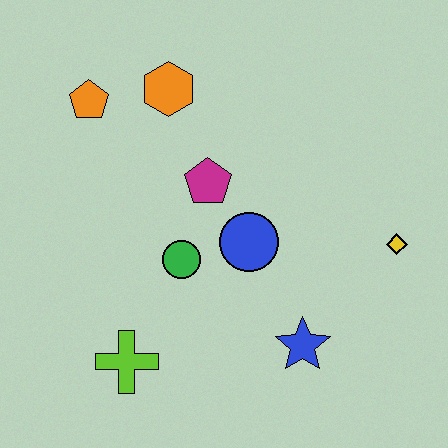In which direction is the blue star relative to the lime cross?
The blue star is to the right of the lime cross.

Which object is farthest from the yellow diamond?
The orange pentagon is farthest from the yellow diamond.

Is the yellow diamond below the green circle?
No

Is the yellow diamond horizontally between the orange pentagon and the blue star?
No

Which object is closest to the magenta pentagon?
The blue circle is closest to the magenta pentagon.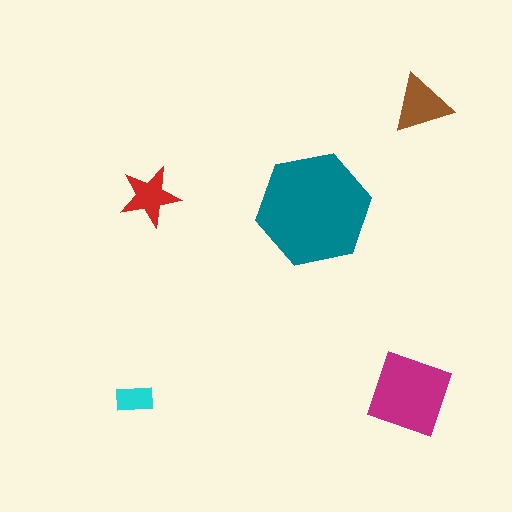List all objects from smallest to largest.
The cyan rectangle, the red star, the brown triangle, the magenta square, the teal hexagon.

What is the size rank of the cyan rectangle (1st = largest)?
5th.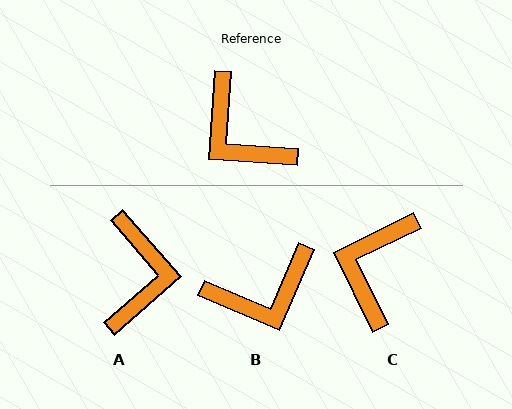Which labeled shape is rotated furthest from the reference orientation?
A, about 135 degrees away.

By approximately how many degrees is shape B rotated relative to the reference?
Approximately 70 degrees counter-clockwise.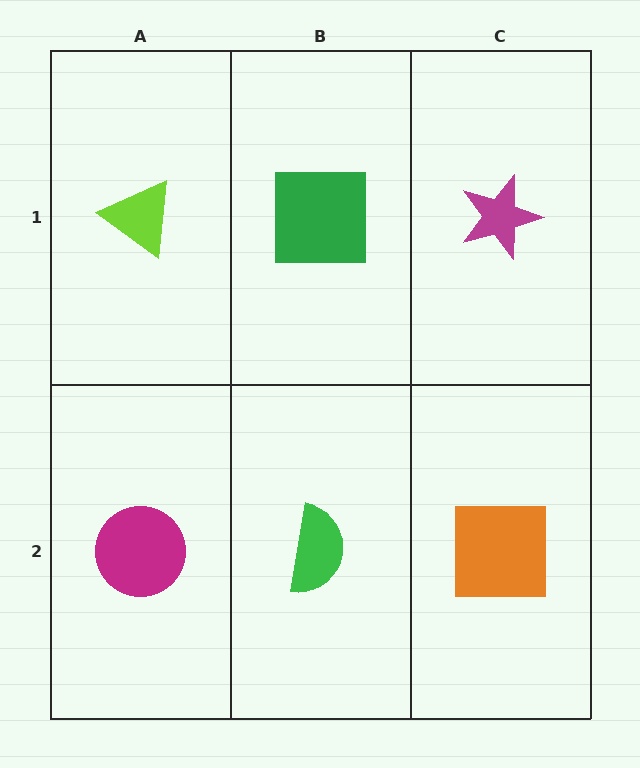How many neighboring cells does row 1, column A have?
2.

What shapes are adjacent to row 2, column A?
A lime triangle (row 1, column A), a green semicircle (row 2, column B).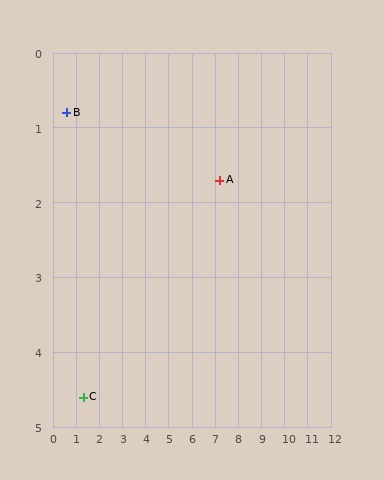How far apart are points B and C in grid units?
Points B and C are about 3.9 grid units apart.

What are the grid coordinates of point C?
Point C is at approximately (1.3, 4.6).